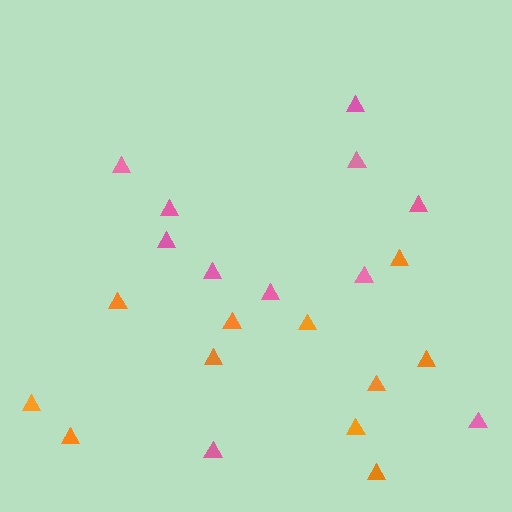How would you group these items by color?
There are 2 groups: one group of pink triangles (11) and one group of orange triangles (11).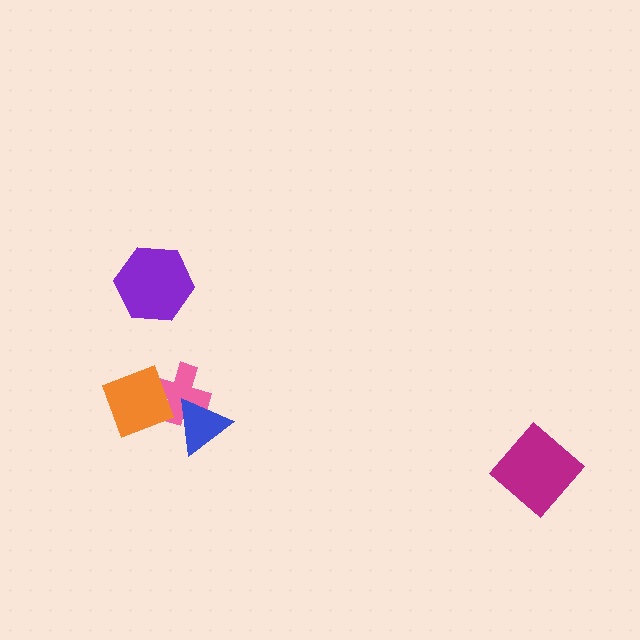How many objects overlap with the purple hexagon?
0 objects overlap with the purple hexagon.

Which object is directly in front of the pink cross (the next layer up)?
The blue triangle is directly in front of the pink cross.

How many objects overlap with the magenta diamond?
0 objects overlap with the magenta diamond.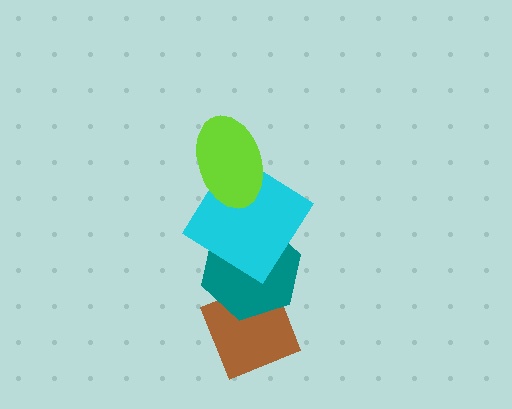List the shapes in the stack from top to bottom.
From top to bottom: the lime ellipse, the cyan diamond, the teal hexagon, the brown diamond.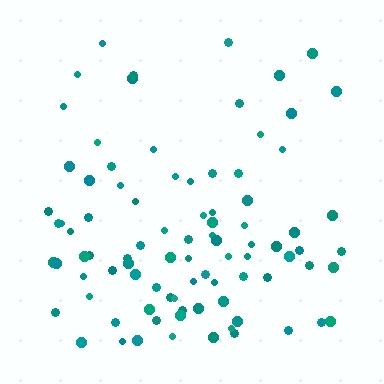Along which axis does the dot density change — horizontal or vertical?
Vertical.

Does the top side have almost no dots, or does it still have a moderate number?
Still a moderate number, just noticeably fewer than the bottom.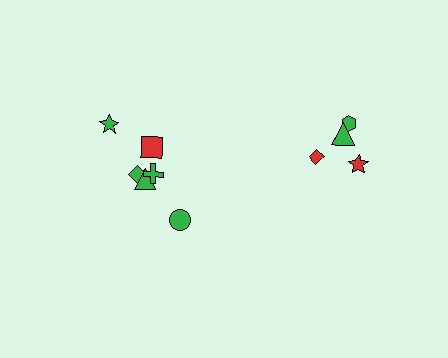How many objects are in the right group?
There are 4 objects.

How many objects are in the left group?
There are 6 objects.